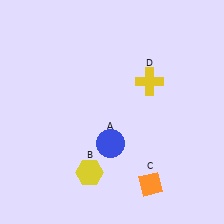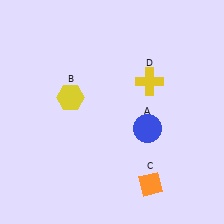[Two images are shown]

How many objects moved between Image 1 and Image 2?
2 objects moved between the two images.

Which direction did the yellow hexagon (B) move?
The yellow hexagon (B) moved up.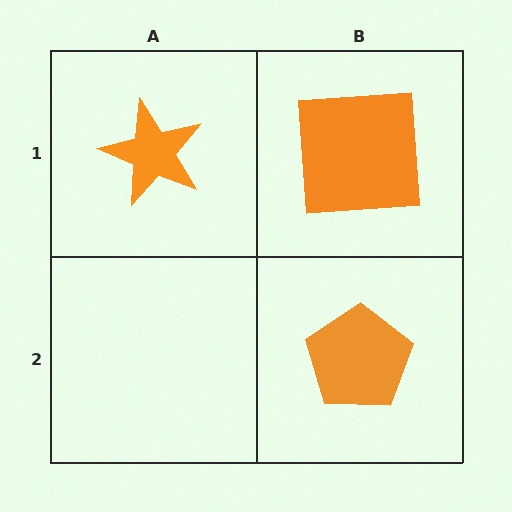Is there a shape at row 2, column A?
No, that cell is empty.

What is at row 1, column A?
An orange star.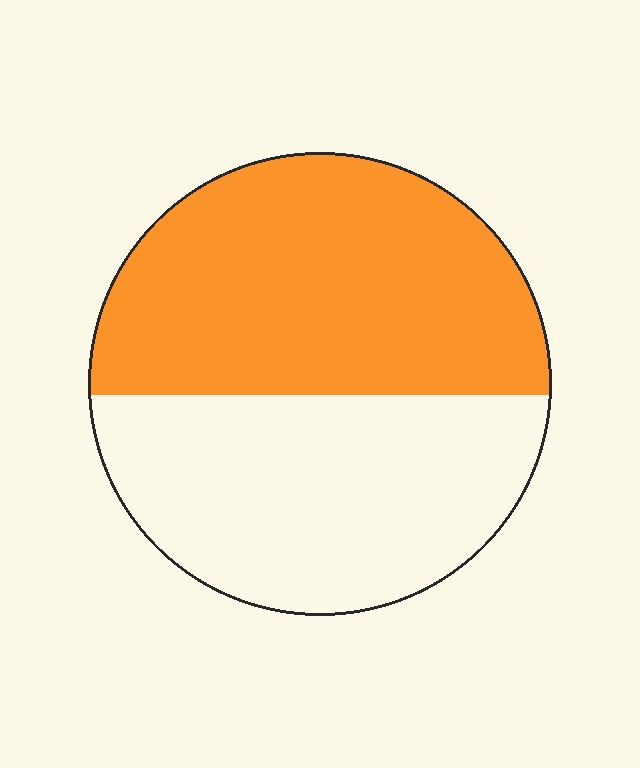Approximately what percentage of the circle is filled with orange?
Approximately 55%.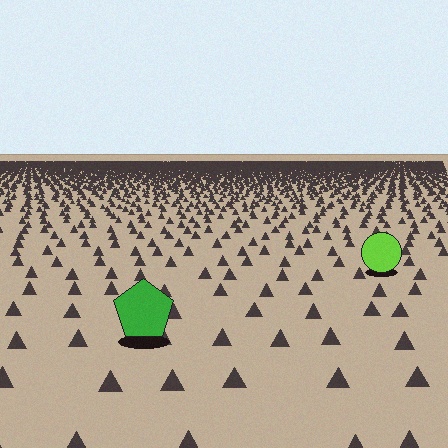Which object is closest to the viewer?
The green pentagon is closest. The texture marks near it are larger and more spread out.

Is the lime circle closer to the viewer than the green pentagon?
No. The green pentagon is closer — you can tell from the texture gradient: the ground texture is coarser near it.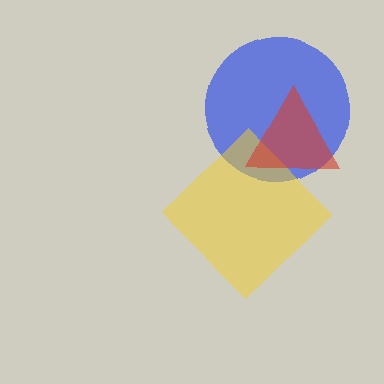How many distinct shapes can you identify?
There are 3 distinct shapes: a blue circle, a yellow diamond, a red triangle.